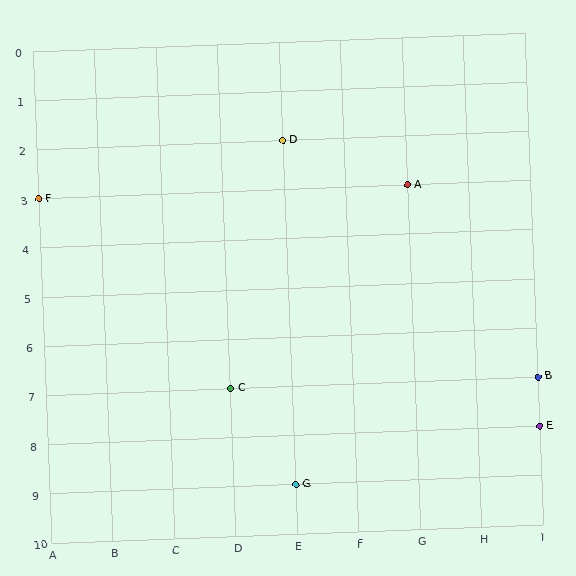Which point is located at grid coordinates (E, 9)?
Point G is at (E, 9).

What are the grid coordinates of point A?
Point A is at grid coordinates (G, 3).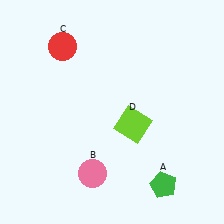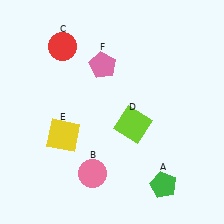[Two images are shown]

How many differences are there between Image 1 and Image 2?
There are 2 differences between the two images.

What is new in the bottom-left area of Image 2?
A yellow square (E) was added in the bottom-left area of Image 2.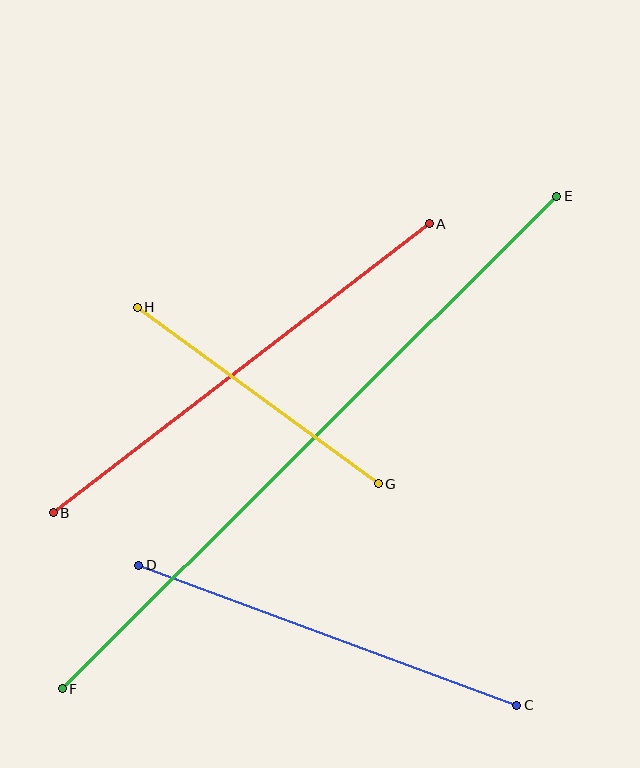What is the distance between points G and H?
The distance is approximately 299 pixels.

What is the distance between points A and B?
The distance is approximately 474 pixels.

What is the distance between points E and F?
The distance is approximately 698 pixels.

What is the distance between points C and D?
The distance is approximately 403 pixels.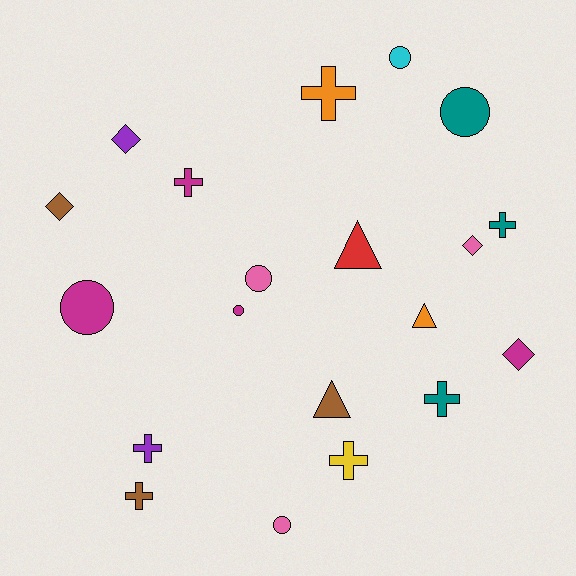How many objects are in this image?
There are 20 objects.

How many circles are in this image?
There are 6 circles.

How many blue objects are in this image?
There are no blue objects.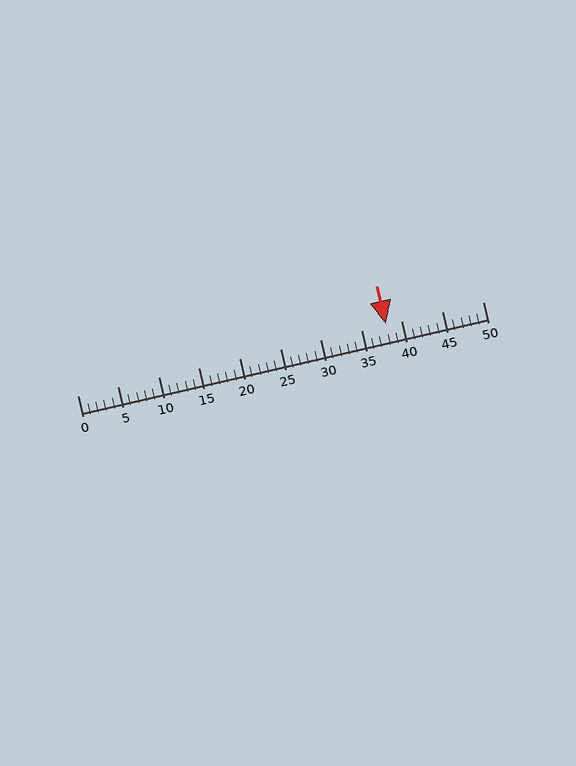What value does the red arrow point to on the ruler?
The red arrow points to approximately 38.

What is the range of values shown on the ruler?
The ruler shows values from 0 to 50.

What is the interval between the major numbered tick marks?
The major tick marks are spaced 5 units apart.